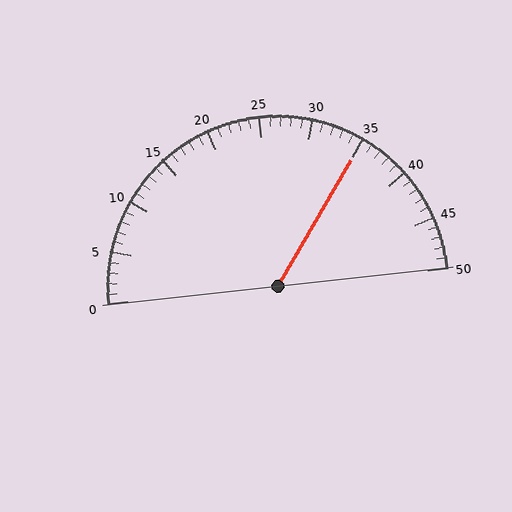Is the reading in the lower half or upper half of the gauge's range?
The reading is in the upper half of the range (0 to 50).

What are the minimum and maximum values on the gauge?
The gauge ranges from 0 to 50.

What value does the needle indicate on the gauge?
The needle indicates approximately 35.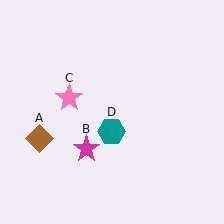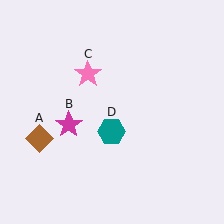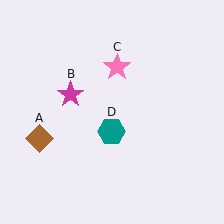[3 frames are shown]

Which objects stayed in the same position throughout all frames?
Brown diamond (object A) and teal hexagon (object D) remained stationary.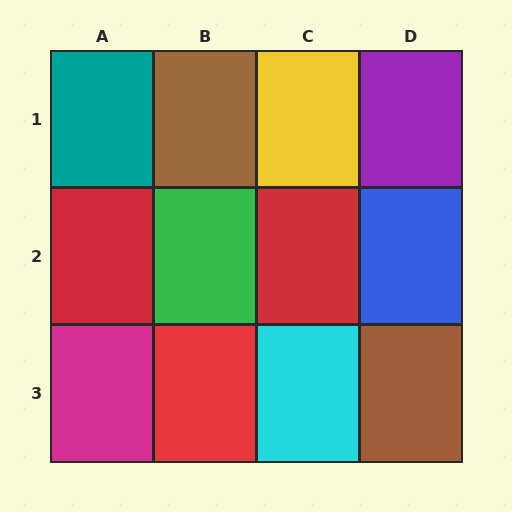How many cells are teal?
1 cell is teal.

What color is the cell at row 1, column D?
Purple.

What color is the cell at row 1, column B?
Brown.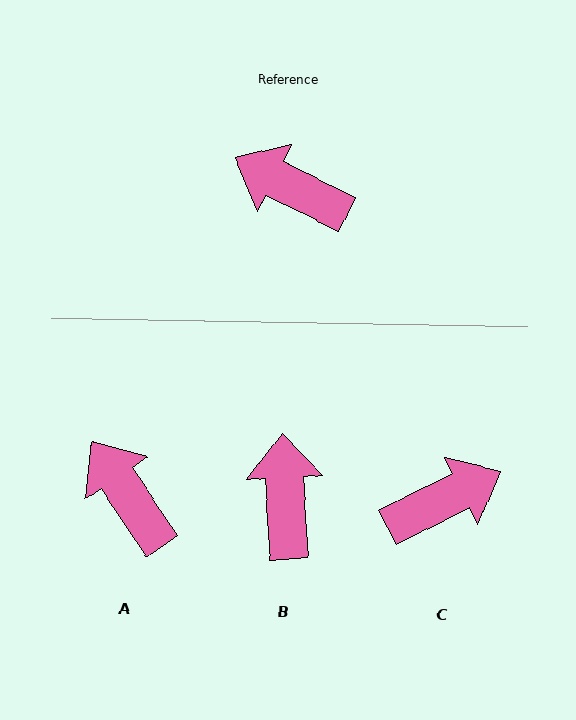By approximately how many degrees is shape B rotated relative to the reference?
Approximately 60 degrees clockwise.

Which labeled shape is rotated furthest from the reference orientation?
C, about 127 degrees away.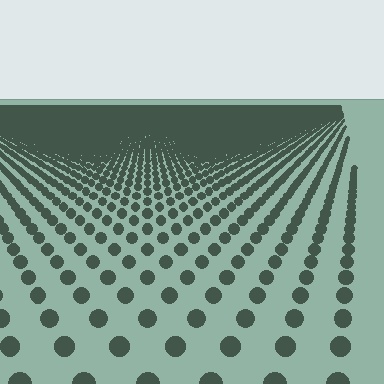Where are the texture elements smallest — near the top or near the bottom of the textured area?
Near the top.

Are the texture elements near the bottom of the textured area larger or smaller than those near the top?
Larger. Near the bottom, elements are closer to the viewer and appear at a bigger on-screen size.